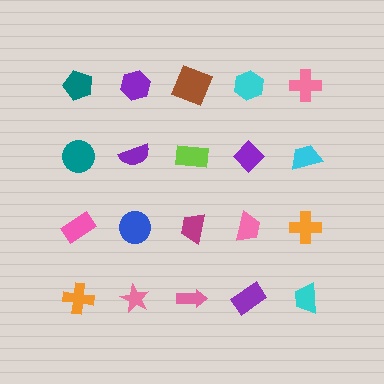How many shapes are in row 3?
5 shapes.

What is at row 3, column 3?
A magenta trapezoid.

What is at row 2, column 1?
A teal circle.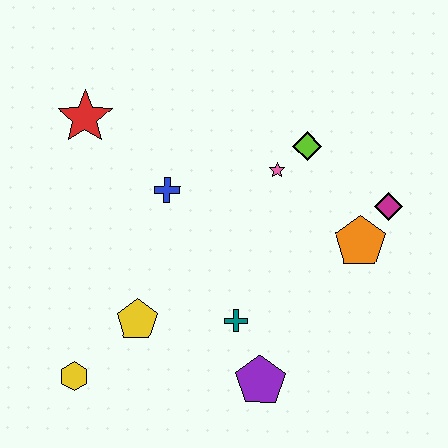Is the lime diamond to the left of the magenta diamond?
Yes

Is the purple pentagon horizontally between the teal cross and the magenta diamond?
Yes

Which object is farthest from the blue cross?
The magenta diamond is farthest from the blue cross.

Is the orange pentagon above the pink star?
No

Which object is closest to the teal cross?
The purple pentagon is closest to the teal cross.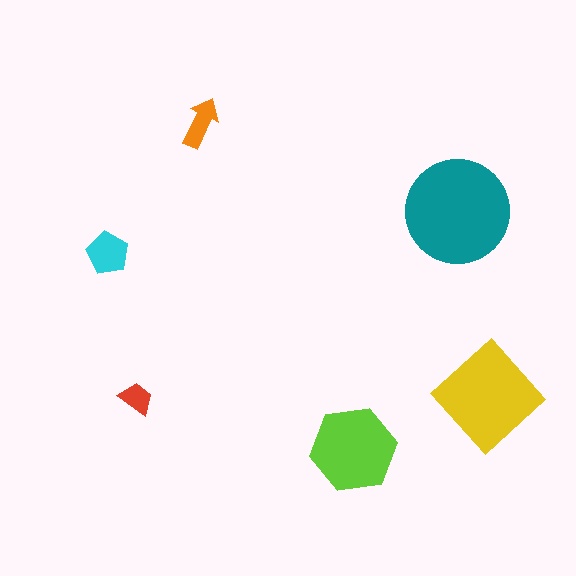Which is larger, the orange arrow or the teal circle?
The teal circle.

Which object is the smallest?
The red trapezoid.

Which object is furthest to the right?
The yellow diamond is rightmost.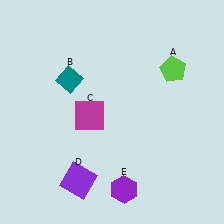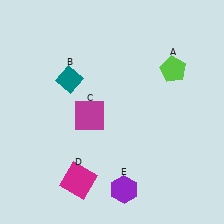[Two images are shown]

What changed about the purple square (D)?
In Image 1, D is purple. In Image 2, it changed to magenta.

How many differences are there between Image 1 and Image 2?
There is 1 difference between the two images.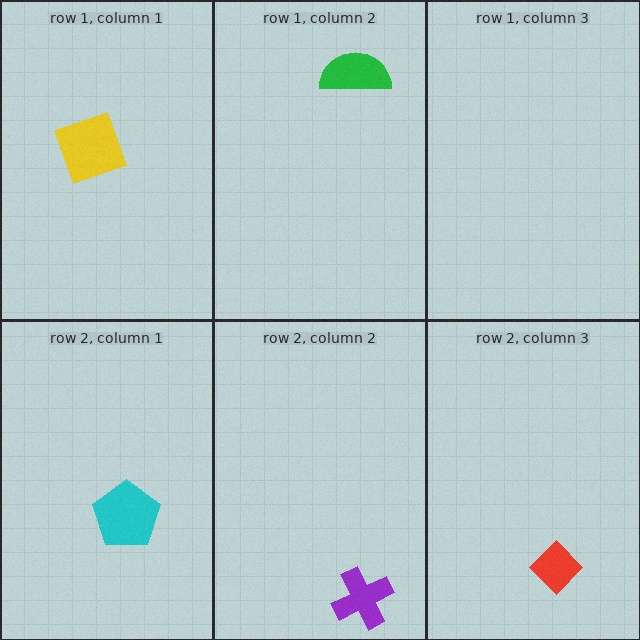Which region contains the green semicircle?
The row 1, column 2 region.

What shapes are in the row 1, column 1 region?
The yellow square.